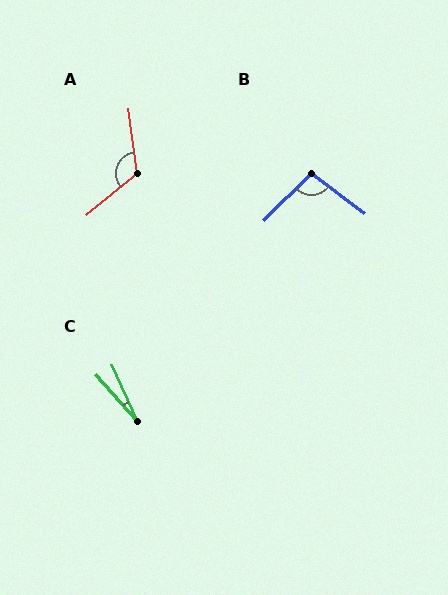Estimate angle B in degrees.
Approximately 98 degrees.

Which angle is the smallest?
C, at approximately 18 degrees.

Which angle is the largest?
A, at approximately 121 degrees.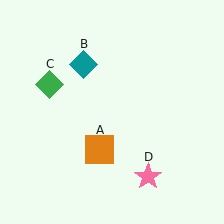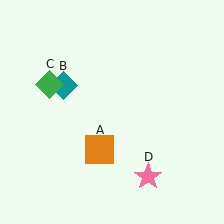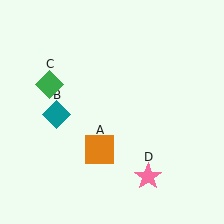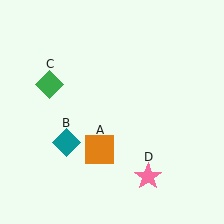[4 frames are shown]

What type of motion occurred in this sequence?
The teal diamond (object B) rotated counterclockwise around the center of the scene.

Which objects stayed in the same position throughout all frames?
Orange square (object A) and green diamond (object C) and pink star (object D) remained stationary.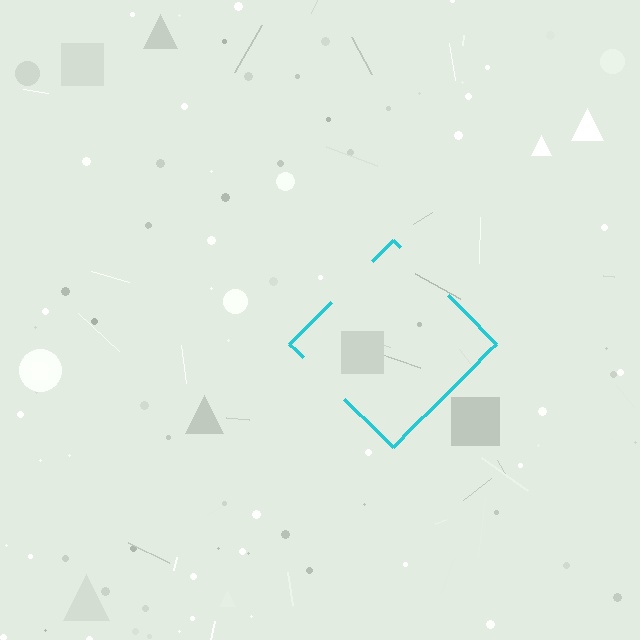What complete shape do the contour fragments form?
The contour fragments form a diamond.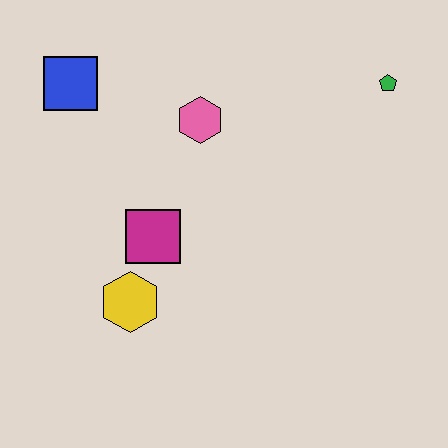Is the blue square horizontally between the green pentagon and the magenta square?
No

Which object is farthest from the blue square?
The green pentagon is farthest from the blue square.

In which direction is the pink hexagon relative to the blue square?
The pink hexagon is to the right of the blue square.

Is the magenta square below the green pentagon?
Yes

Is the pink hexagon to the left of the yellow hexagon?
No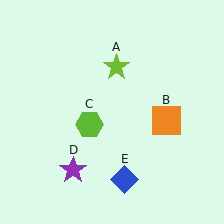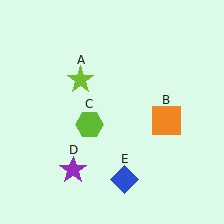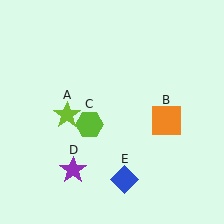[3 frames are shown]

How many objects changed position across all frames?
1 object changed position: lime star (object A).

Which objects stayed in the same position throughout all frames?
Orange square (object B) and lime hexagon (object C) and purple star (object D) and blue diamond (object E) remained stationary.